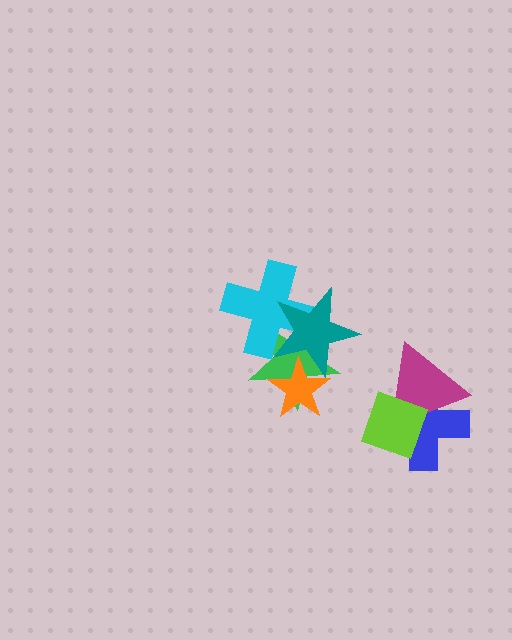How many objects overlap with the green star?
3 objects overlap with the green star.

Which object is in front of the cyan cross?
The teal star is in front of the cyan cross.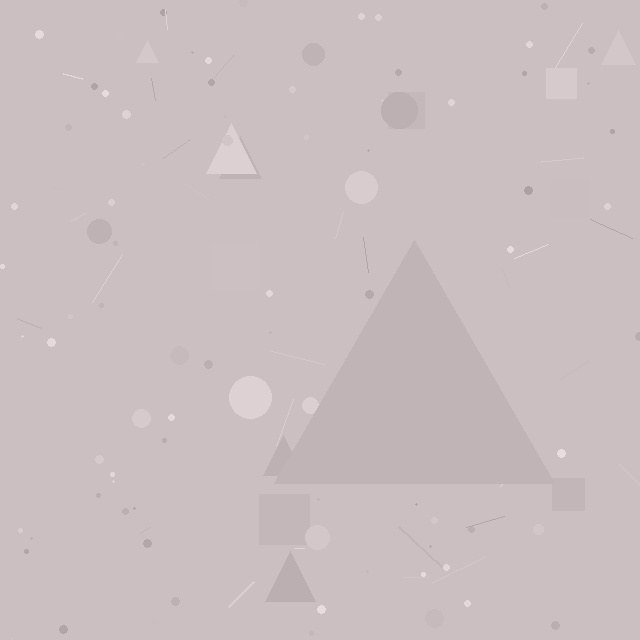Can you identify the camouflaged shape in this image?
The camouflaged shape is a triangle.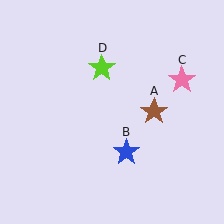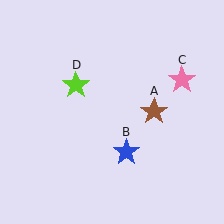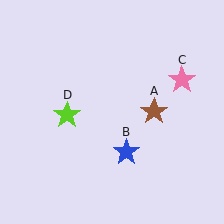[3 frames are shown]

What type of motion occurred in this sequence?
The lime star (object D) rotated counterclockwise around the center of the scene.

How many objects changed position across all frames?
1 object changed position: lime star (object D).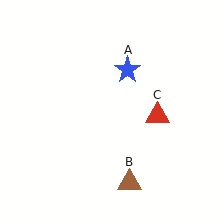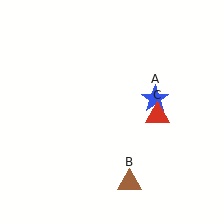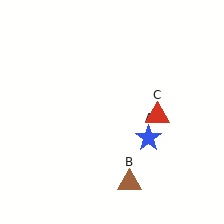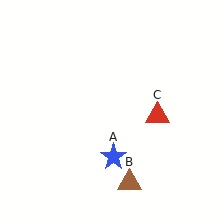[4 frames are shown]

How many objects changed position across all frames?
1 object changed position: blue star (object A).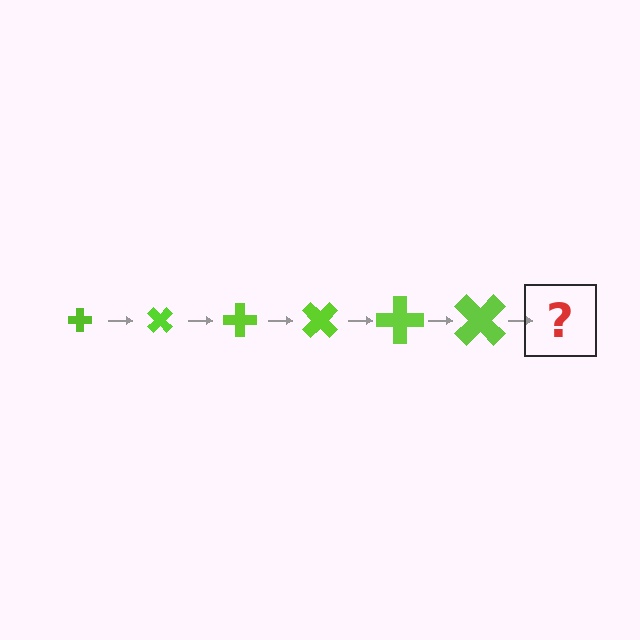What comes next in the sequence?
The next element should be a cross, larger than the previous one and rotated 270 degrees from the start.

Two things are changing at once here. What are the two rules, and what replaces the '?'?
The two rules are that the cross grows larger each step and it rotates 45 degrees each step. The '?' should be a cross, larger than the previous one and rotated 270 degrees from the start.